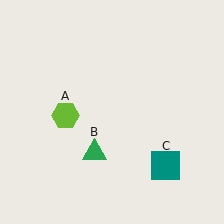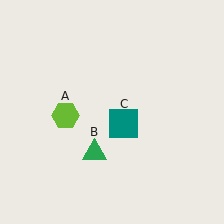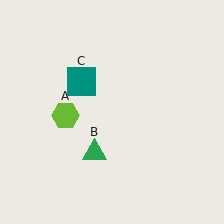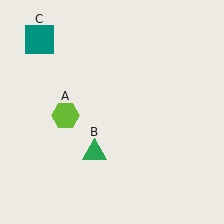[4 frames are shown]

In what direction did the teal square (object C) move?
The teal square (object C) moved up and to the left.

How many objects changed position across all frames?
1 object changed position: teal square (object C).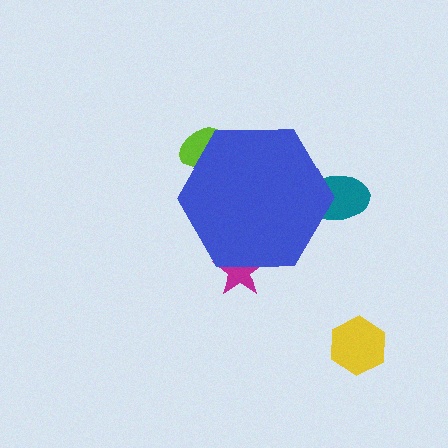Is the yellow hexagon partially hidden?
No, the yellow hexagon is fully visible.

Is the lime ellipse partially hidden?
Yes, the lime ellipse is partially hidden behind the blue hexagon.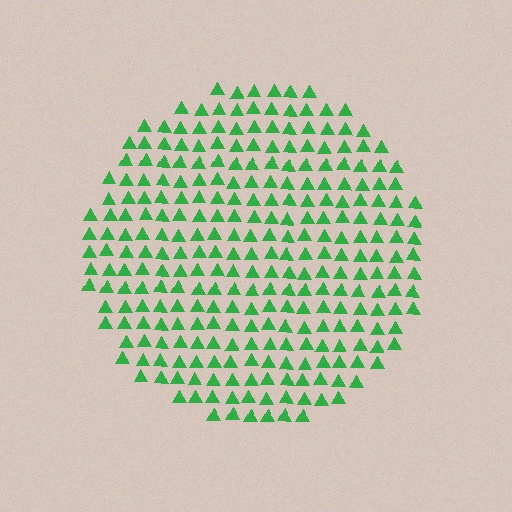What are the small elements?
The small elements are triangles.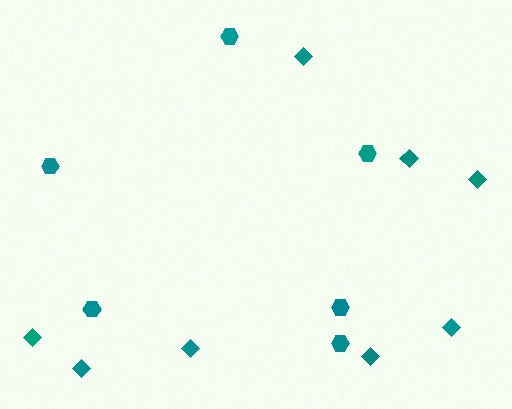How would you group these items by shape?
There are 2 groups: one group of hexagons (6) and one group of diamonds (8).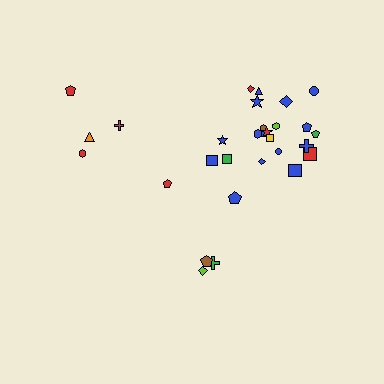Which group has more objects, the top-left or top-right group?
The top-right group.